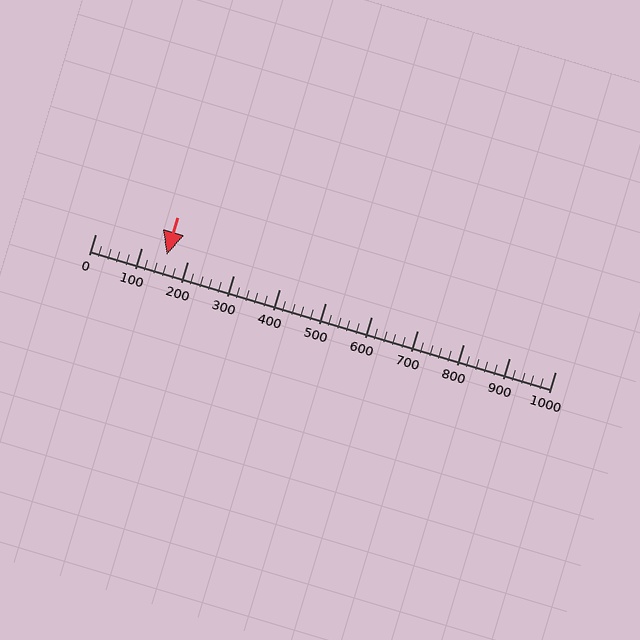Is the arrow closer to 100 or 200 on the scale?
The arrow is closer to 200.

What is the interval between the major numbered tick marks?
The major tick marks are spaced 100 units apart.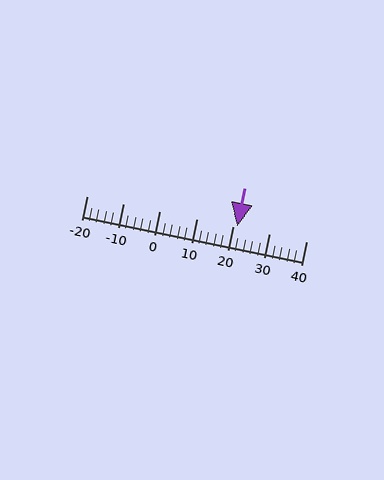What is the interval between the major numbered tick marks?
The major tick marks are spaced 10 units apart.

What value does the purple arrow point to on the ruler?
The purple arrow points to approximately 21.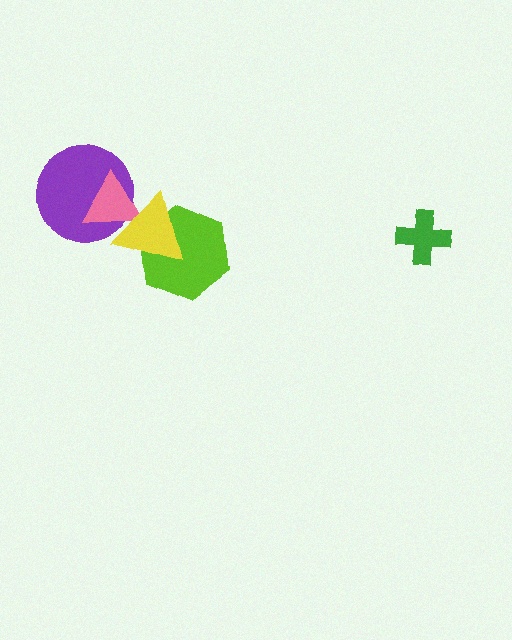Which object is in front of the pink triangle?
The yellow triangle is in front of the pink triangle.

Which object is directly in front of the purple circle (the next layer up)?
The pink triangle is directly in front of the purple circle.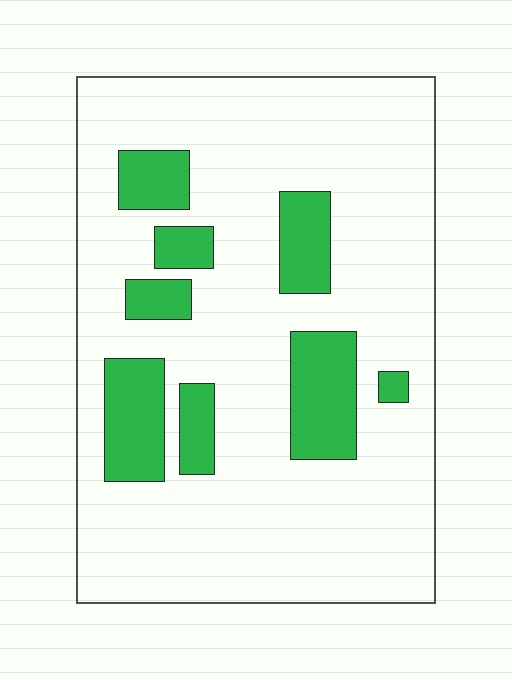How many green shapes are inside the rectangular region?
8.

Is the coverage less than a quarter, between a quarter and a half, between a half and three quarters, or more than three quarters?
Less than a quarter.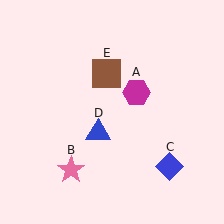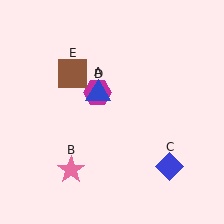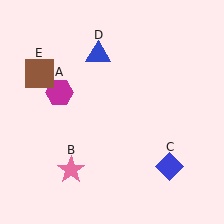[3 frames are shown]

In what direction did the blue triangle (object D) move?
The blue triangle (object D) moved up.